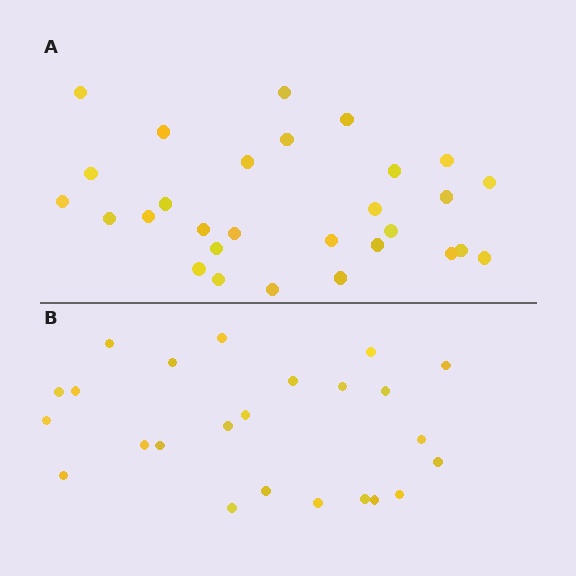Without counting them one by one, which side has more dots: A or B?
Region A (the top region) has more dots.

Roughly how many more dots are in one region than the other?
Region A has about 5 more dots than region B.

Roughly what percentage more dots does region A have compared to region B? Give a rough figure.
About 20% more.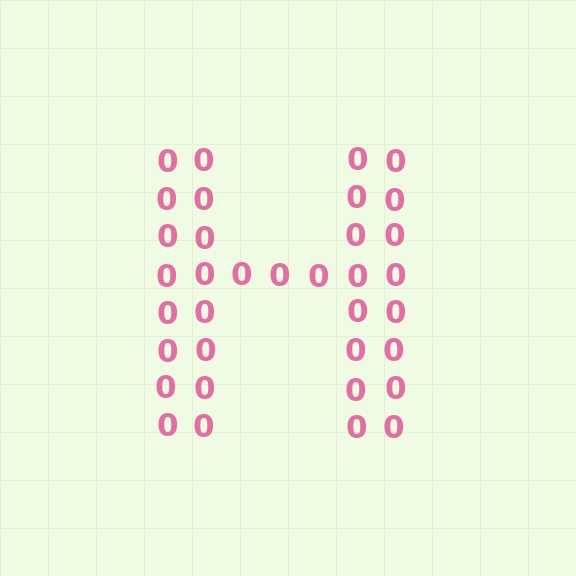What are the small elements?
The small elements are digit 0's.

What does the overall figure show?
The overall figure shows the letter H.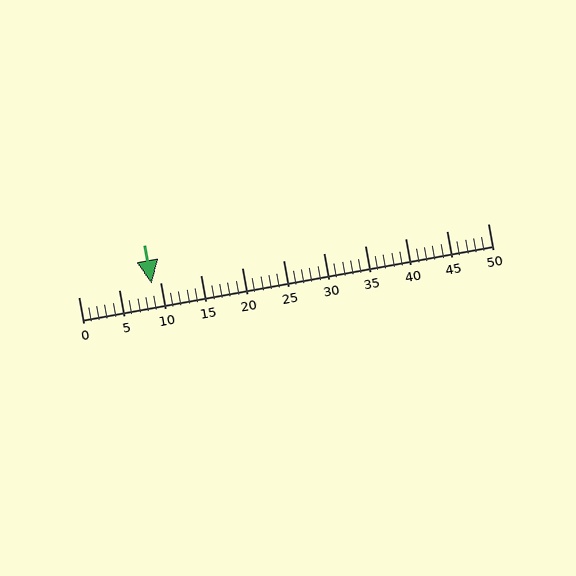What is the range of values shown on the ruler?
The ruler shows values from 0 to 50.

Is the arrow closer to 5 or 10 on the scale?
The arrow is closer to 10.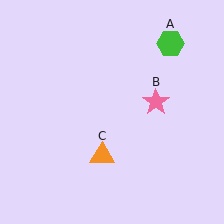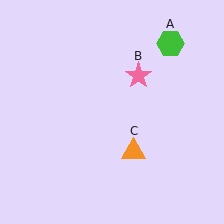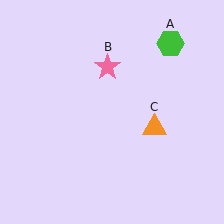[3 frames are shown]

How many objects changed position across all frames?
2 objects changed position: pink star (object B), orange triangle (object C).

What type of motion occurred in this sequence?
The pink star (object B), orange triangle (object C) rotated counterclockwise around the center of the scene.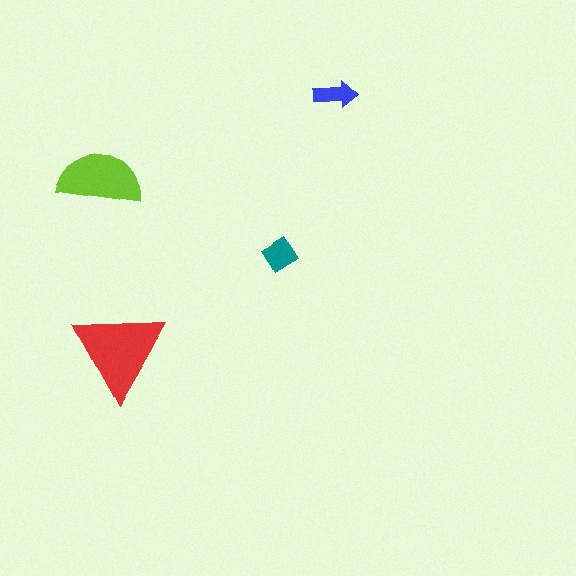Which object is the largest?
The red triangle.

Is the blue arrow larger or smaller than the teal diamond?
Smaller.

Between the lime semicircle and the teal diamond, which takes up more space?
The lime semicircle.